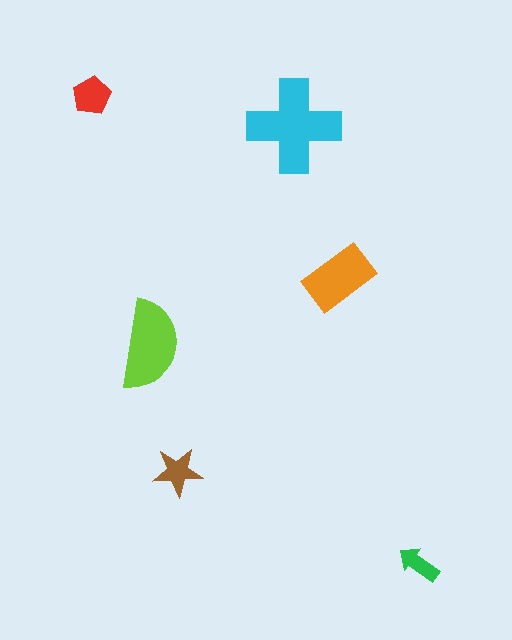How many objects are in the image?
There are 6 objects in the image.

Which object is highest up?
The red pentagon is topmost.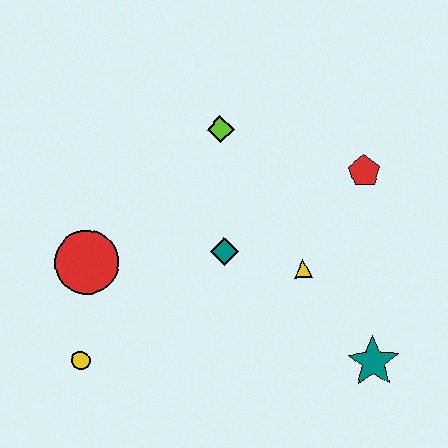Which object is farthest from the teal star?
The red circle is farthest from the teal star.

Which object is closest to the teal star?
The yellow triangle is closest to the teal star.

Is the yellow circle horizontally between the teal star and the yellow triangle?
No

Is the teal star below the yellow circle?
Yes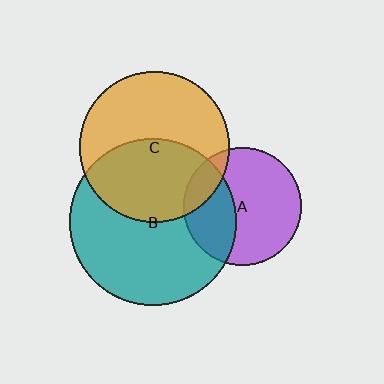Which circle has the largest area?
Circle B (teal).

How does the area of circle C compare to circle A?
Approximately 1.6 times.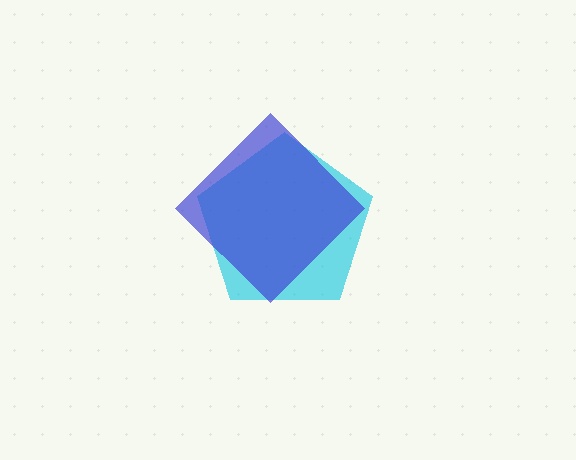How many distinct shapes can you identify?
There are 2 distinct shapes: a cyan pentagon, a blue diamond.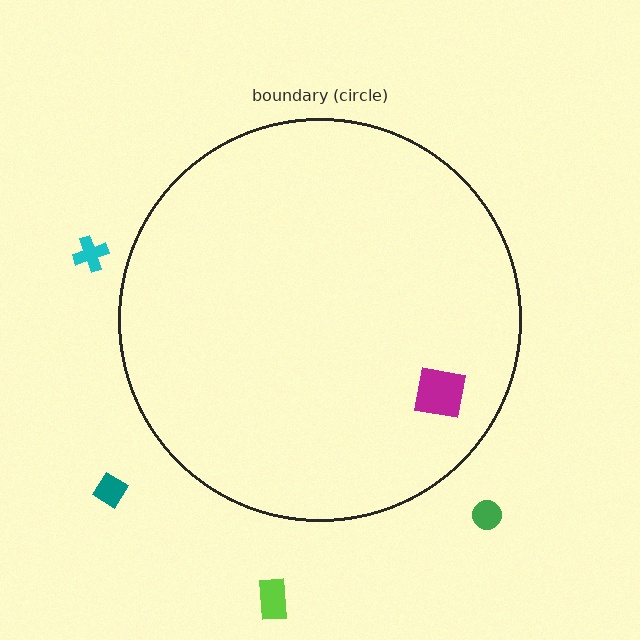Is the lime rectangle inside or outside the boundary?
Outside.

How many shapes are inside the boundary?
1 inside, 4 outside.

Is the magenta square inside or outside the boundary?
Inside.